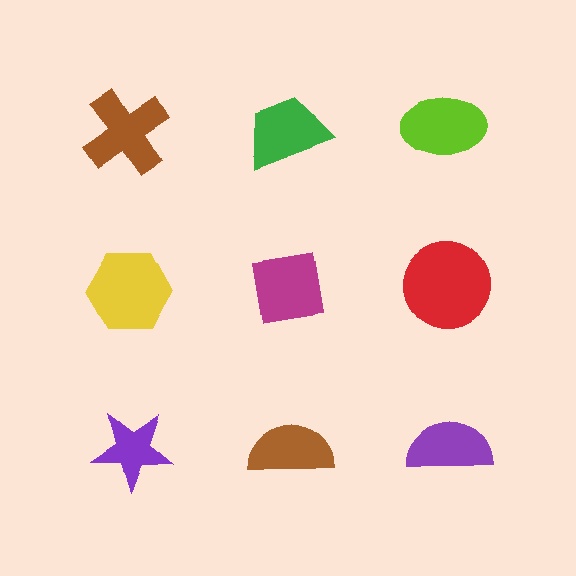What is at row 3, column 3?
A purple semicircle.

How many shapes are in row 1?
3 shapes.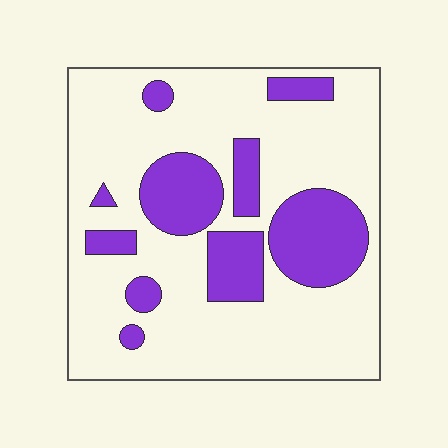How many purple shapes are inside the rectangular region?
10.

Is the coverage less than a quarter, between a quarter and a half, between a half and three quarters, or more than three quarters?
Between a quarter and a half.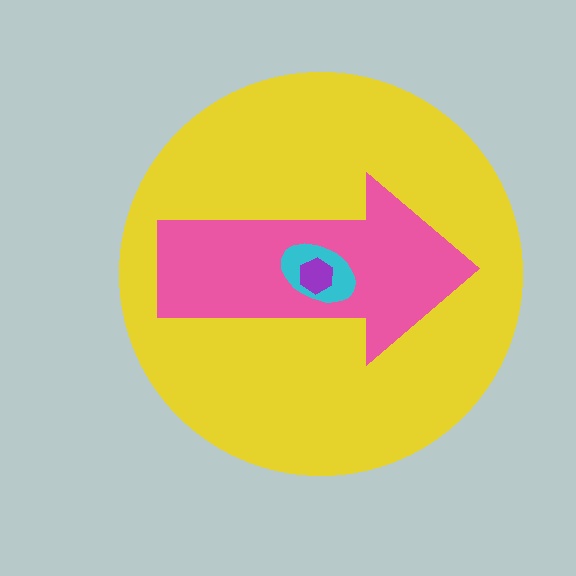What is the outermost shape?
The yellow circle.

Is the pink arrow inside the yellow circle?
Yes.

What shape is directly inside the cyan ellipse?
The purple hexagon.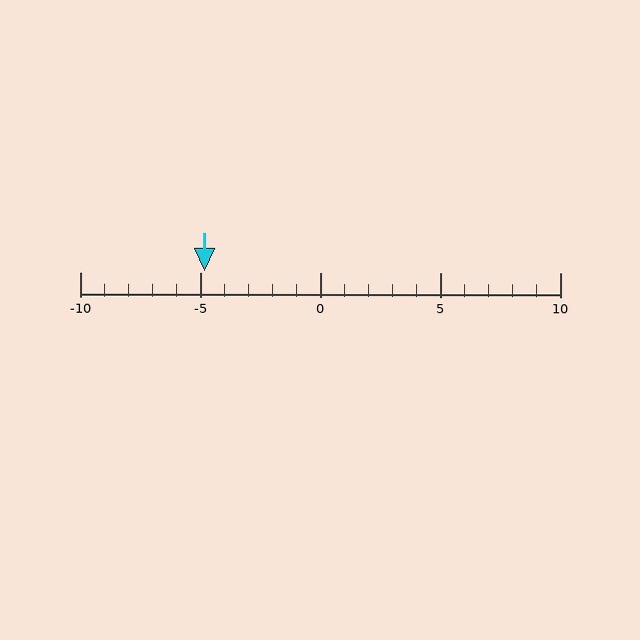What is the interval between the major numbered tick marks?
The major tick marks are spaced 5 units apart.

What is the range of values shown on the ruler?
The ruler shows values from -10 to 10.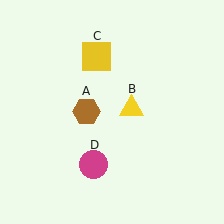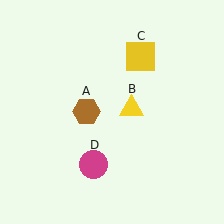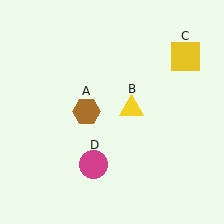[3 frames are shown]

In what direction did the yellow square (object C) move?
The yellow square (object C) moved right.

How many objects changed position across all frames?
1 object changed position: yellow square (object C).